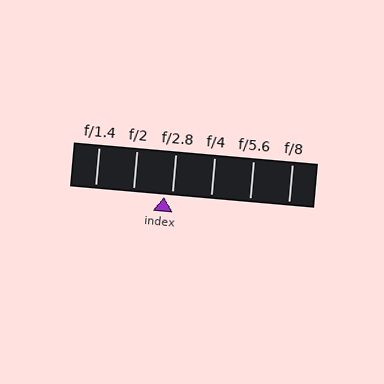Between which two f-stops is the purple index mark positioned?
The index mark is between f/2 and f/2.8.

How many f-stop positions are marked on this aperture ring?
There are 6 f-stop positions marked.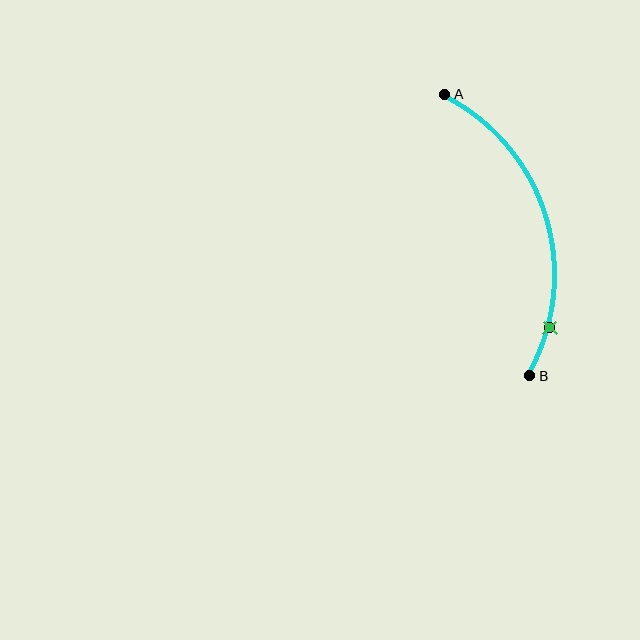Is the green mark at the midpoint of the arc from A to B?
No. The green mark lies on the arc but is closer to endpoint B. The arc midpoint would be at the point on the curve equidistant along the arc from both A and B.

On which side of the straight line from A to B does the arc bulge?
The arc bulges to the right of the straight line connecting A and B.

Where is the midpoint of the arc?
The arc midpoint is the point on the curve farthest from the straight line joining A and B. It sits to the right of that line.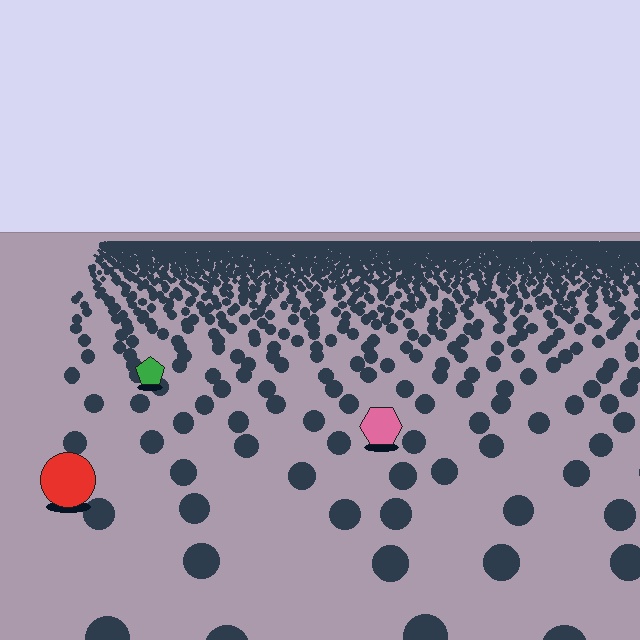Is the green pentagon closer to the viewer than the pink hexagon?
No. The pink hexagon is closer — you can tell from the texture gradient: the ground texture is coarser near it.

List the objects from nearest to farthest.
From nearest to farthest: the red circle, the pink hexagon, the green pentagon.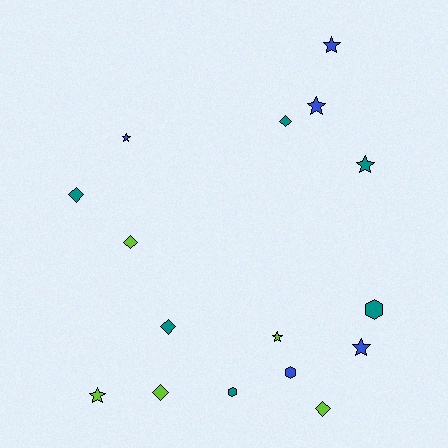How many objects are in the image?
There are 16 objects.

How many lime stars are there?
There are 2 lime stars.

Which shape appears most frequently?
Star, with 7 objects.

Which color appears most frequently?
Teal, with 6 objects.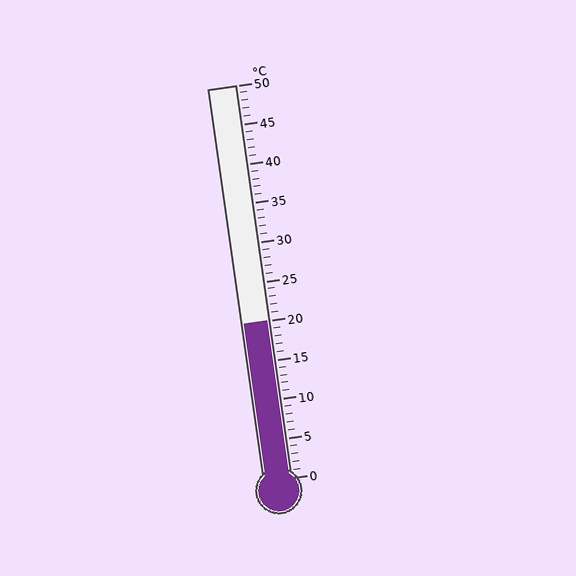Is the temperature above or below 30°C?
The temperature is below 30°C.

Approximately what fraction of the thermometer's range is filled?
The thermometer is filled to approximately 40% of its range.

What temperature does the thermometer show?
The thermometer shows approximately 20°C.